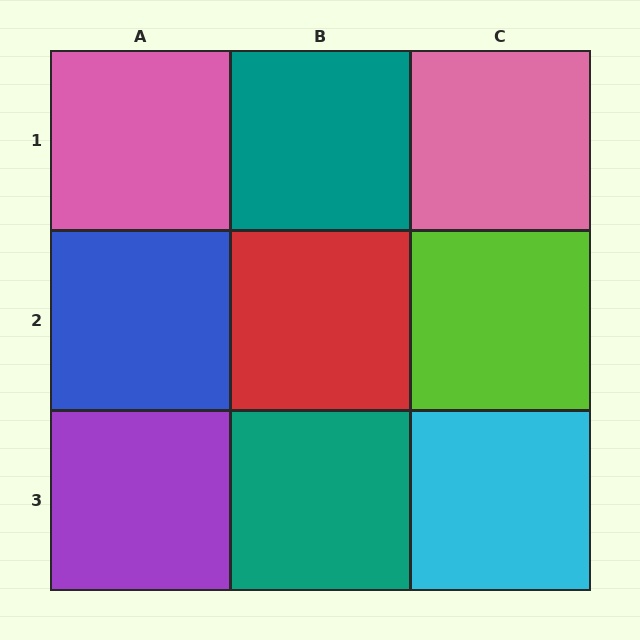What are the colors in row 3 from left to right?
Purple, teal, cyan.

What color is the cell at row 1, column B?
Teal.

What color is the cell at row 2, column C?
Lime.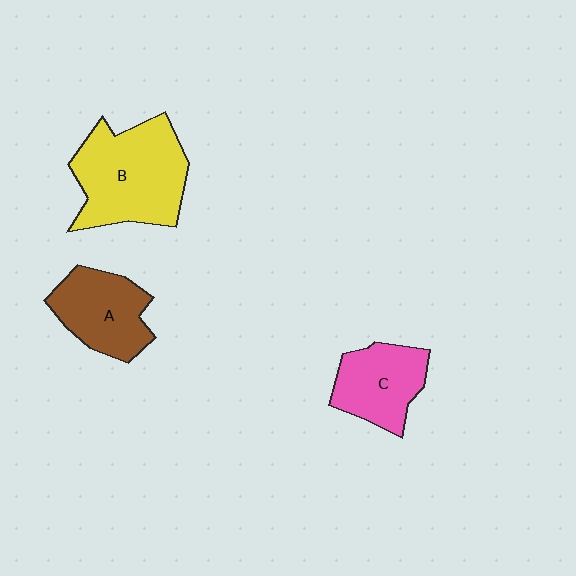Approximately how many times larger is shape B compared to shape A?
Approximately 1.5 times.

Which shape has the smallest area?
Shape C (pink).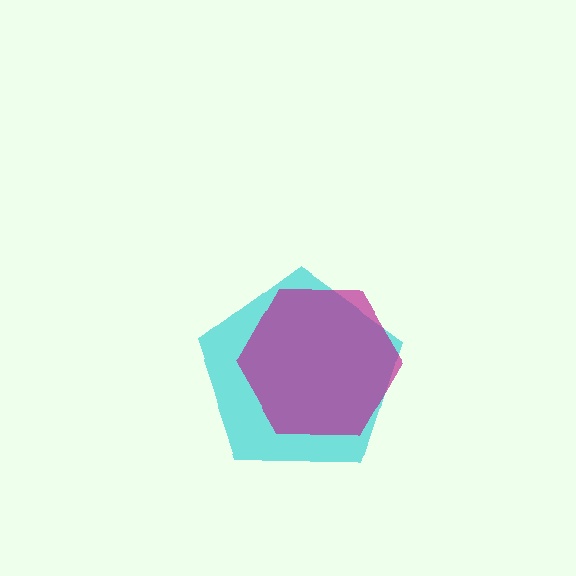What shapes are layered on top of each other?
The layered shapes are: a cyan pentagon, a magenta hexagon.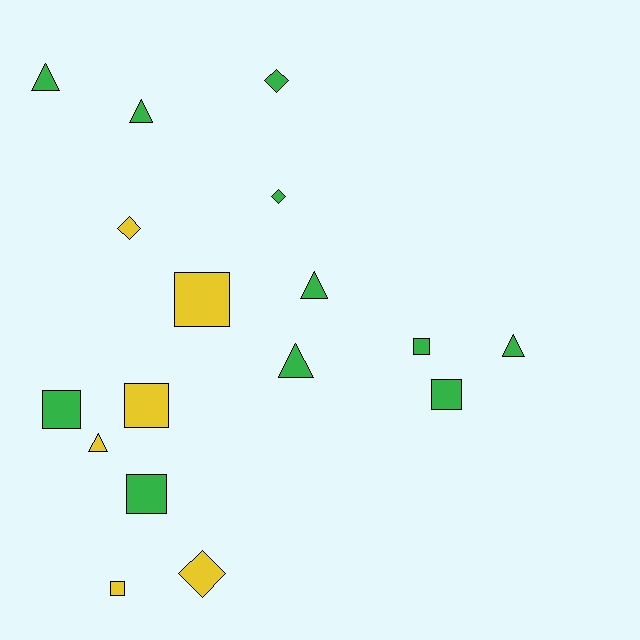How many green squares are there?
There are 4 green squares.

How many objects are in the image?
There are 17 objects.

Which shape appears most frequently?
Square, with 7 objects.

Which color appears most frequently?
Green, with 11 objects.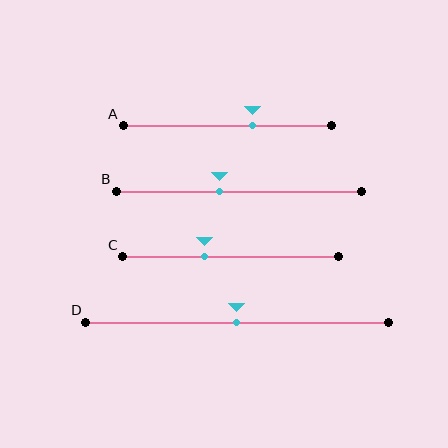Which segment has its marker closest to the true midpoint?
Segment D has its marker closest to the true midpoint.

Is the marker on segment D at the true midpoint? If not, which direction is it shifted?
Yes, the marker on segment D is at the true midpoint.